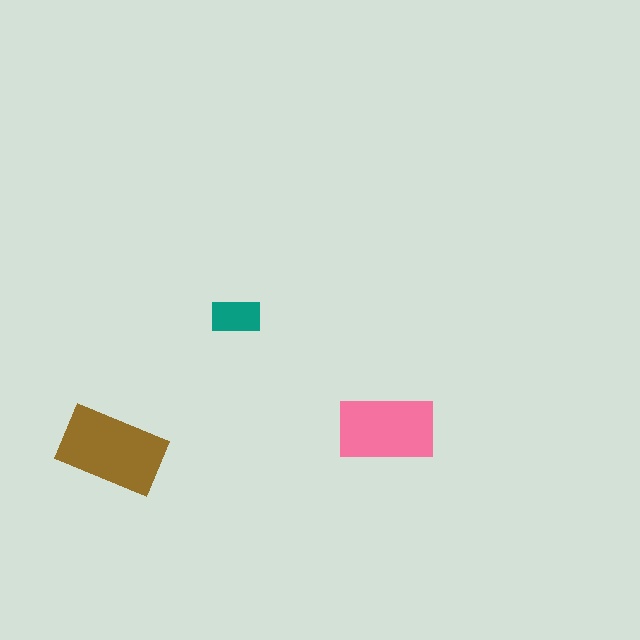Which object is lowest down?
The brown rectangle is bottommost.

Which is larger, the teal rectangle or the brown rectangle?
The brown one.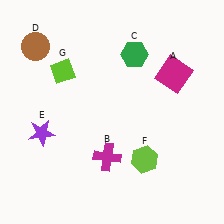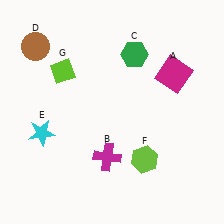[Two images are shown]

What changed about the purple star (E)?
In Image 1, E is purple. In Image 2, it changed to cyan.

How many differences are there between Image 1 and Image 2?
There is 1 difference between the two images.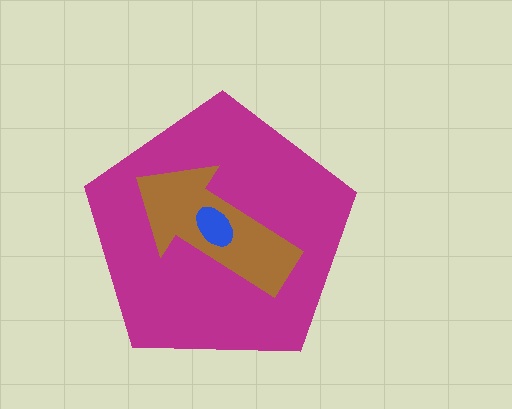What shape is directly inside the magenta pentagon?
The brown arrow.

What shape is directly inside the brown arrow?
The blue ellipse.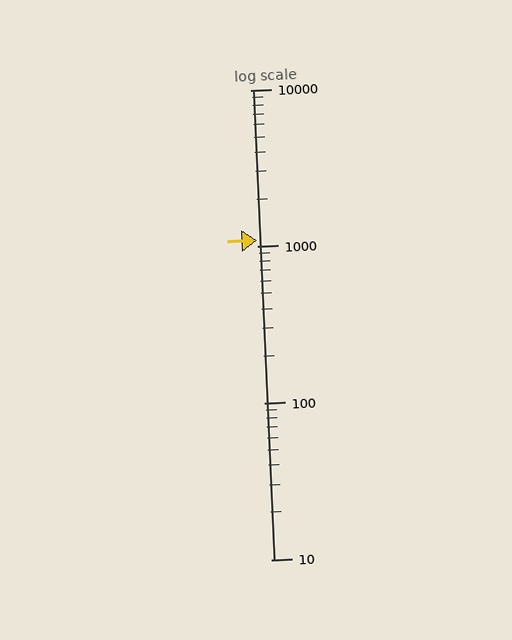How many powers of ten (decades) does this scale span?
The scale spans 3 decades, from 10 to 10000.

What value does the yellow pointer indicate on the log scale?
The pointer indicates approximately 1100.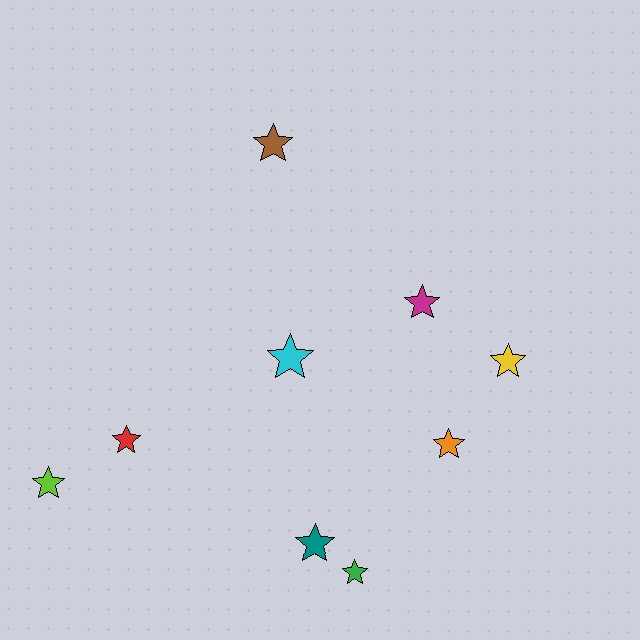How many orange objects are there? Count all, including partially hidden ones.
There is 1 orange object.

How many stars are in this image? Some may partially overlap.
There are 9 stars.